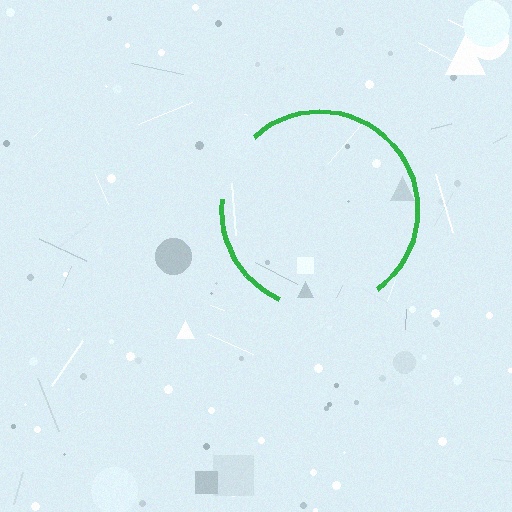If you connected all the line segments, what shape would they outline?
They would outline a circle.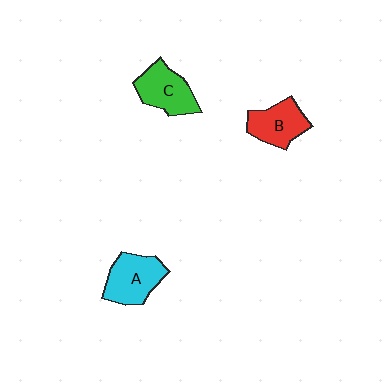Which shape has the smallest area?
Shape B (red).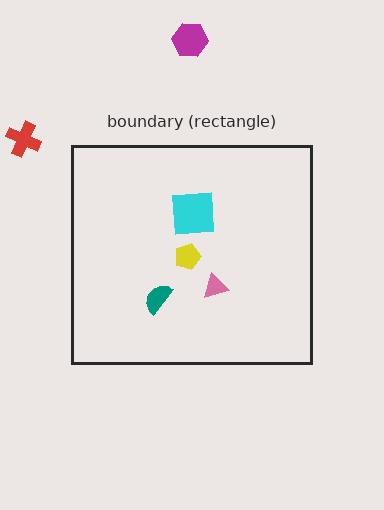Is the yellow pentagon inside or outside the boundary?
Inside.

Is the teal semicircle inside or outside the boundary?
Inside.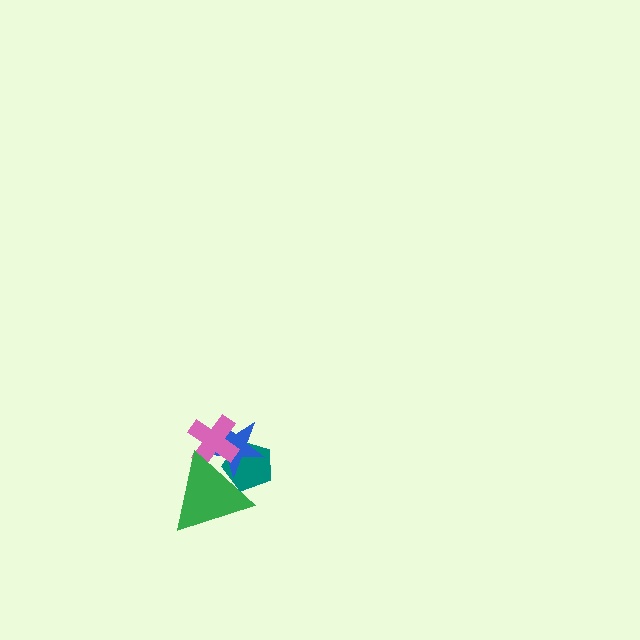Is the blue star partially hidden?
Yes, it is partially covered by another shape.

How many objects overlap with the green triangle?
3 objects overlap with the green triangle.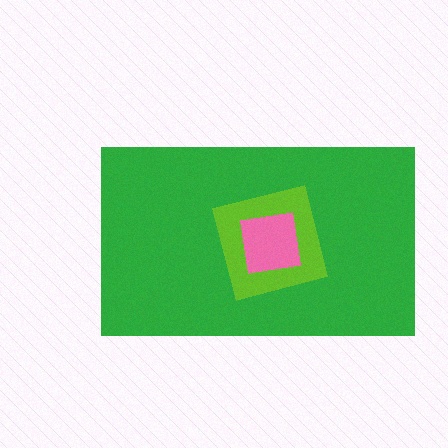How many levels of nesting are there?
3.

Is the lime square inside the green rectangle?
Yes.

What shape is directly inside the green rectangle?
The lime square.